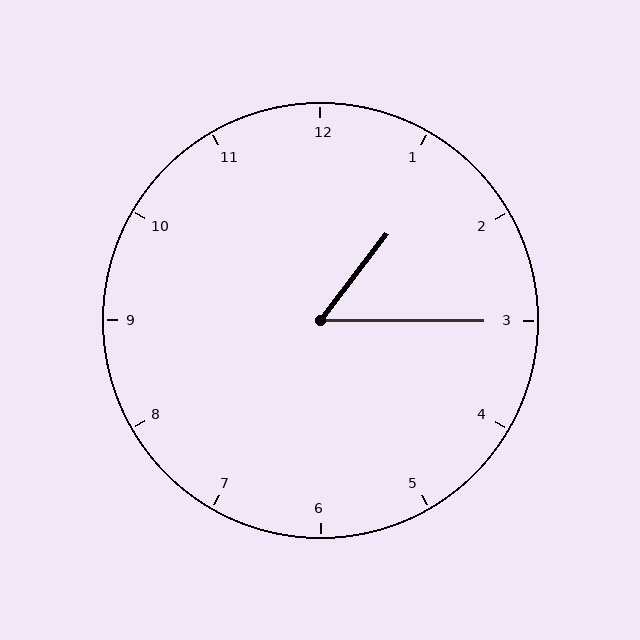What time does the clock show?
1:15.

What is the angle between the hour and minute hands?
Approximately 52 degrees.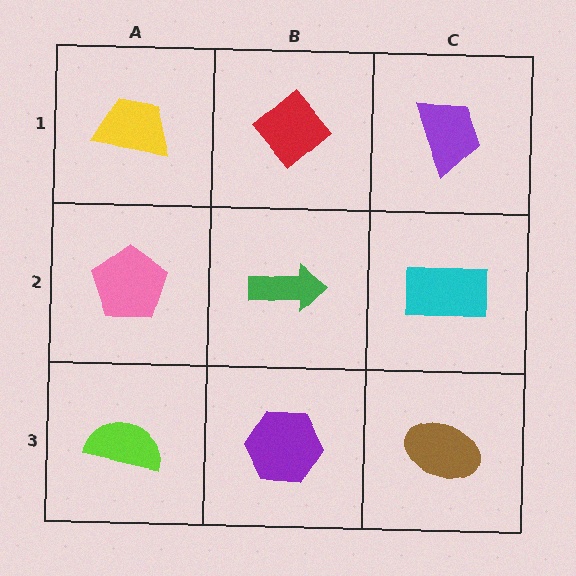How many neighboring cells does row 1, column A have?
2.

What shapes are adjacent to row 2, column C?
A purple trapezoid (row 1, column C), a brown ellipse (row 3, column C), a green arrow (row 2, column B).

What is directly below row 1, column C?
A cyan rectangle.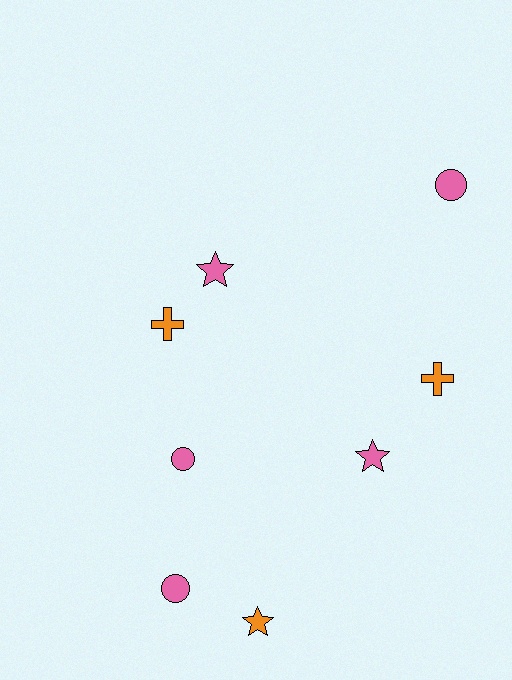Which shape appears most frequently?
Circle, with 3 objects.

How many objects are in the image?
There are 8 objects.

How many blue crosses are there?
There are no blue crosses.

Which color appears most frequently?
Pink, with 5 objects.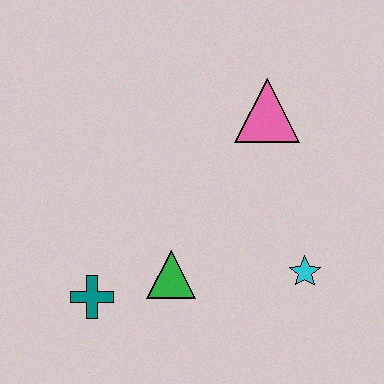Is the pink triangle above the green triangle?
Yes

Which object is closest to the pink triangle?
The cyan star is closest to the pink triangle.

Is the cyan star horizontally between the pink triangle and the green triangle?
No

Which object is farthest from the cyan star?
The teal cross is farthest from the cyan star.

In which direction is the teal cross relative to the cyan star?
The teal cross is to the left of the cyan star.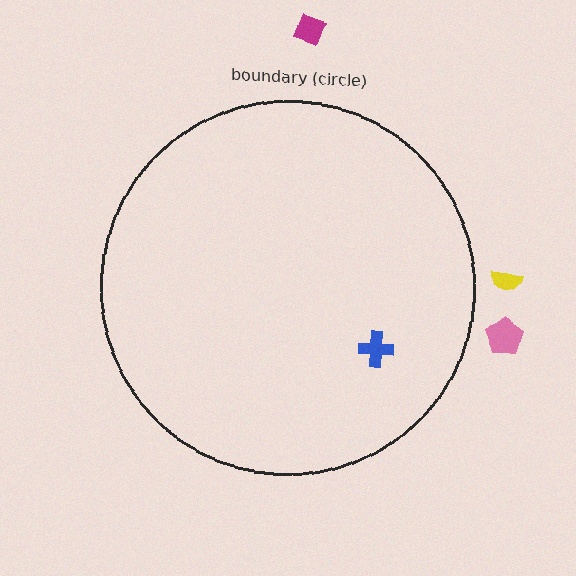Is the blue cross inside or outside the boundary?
Inside.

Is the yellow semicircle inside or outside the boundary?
Outside.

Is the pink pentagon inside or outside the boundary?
Outside.